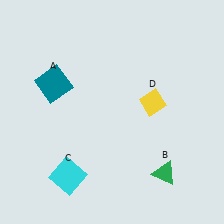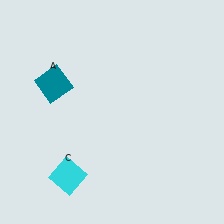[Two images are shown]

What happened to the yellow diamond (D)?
The yellow diamond (D) was removed in Image 2. It was in the top-right area of Image 1.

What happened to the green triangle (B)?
The green triangle (B) was removed in Image 2. It was in the bottom-right area of Image 1.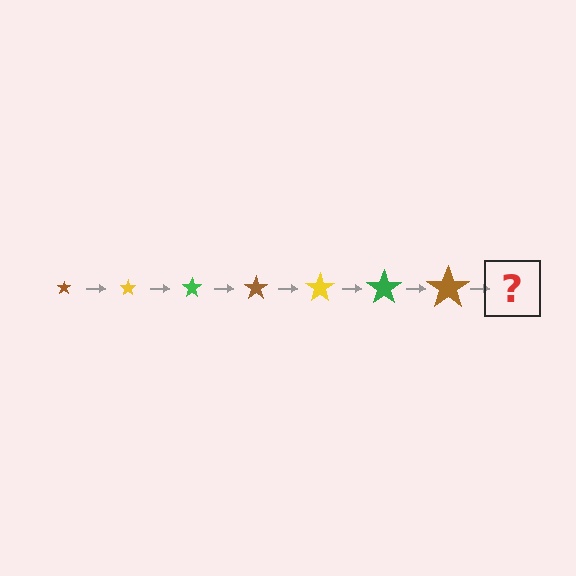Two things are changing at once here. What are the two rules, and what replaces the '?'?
The two rules are that the star grows larger each step and the color cycles through brown, yellow, and green. The '?' should be a yellow star, larger than the previous one.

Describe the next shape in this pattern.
It should be a yellow star, larger than the previous one.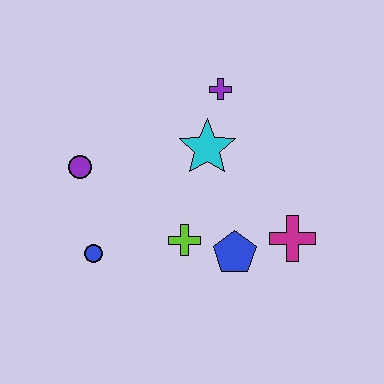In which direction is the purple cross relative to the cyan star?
The purple cross is above the cyan star.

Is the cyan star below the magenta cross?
No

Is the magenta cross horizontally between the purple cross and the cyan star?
No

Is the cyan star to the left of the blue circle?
No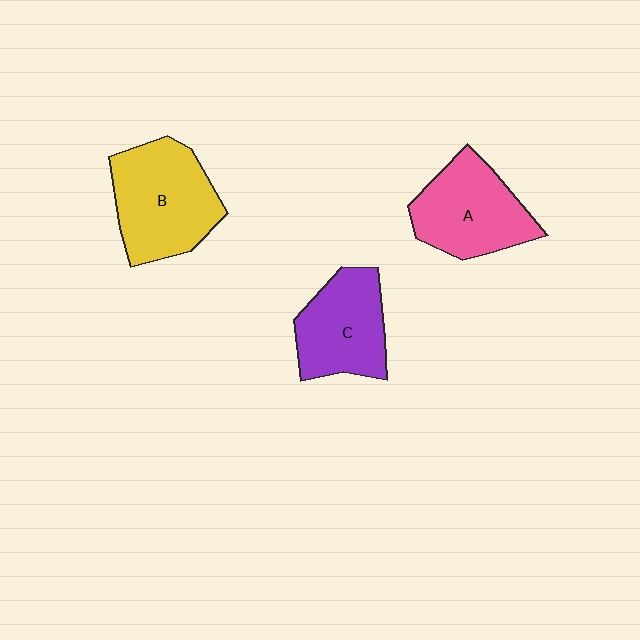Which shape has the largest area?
Shape B (yellow).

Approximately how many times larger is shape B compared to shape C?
Approximately 1.2 times.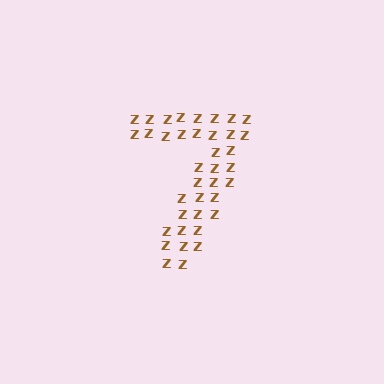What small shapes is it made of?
It is made of small letter Z's.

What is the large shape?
The large shape is the digit 7.